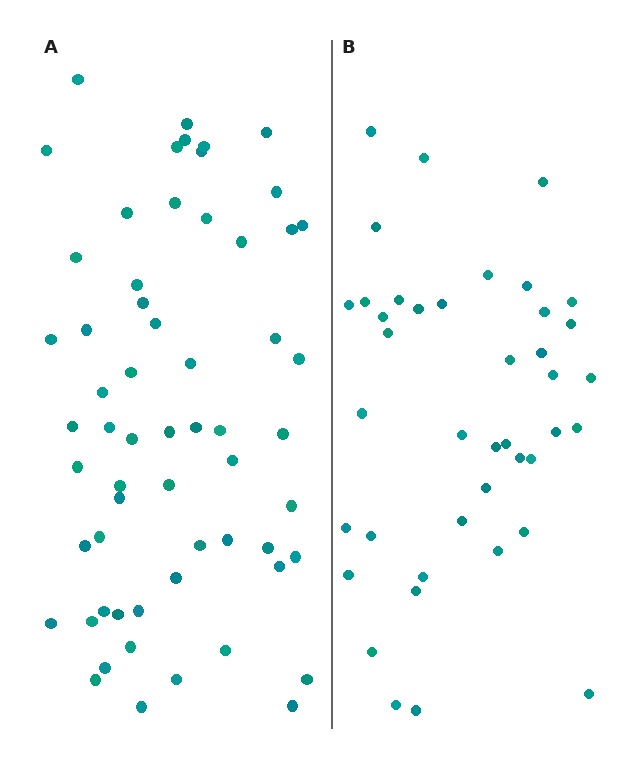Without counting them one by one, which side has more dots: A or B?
Region A (the left region) has more dots.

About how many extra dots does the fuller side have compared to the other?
Region A has approximately 20 more dots than region B.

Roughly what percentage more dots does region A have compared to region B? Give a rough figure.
About 45% more.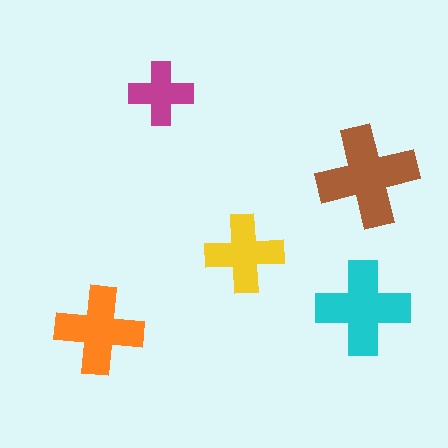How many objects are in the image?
There are 5 objects in the image.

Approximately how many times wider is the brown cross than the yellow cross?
About 1.5 times wider.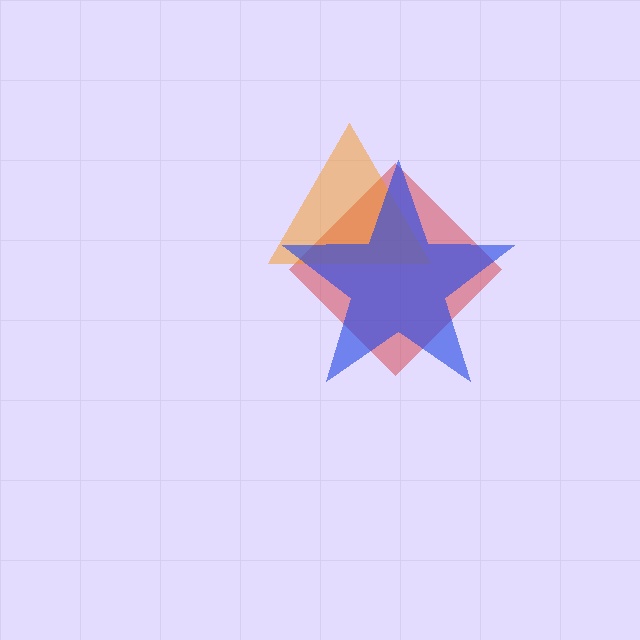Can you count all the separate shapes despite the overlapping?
Yes, there are 3 separate shapes.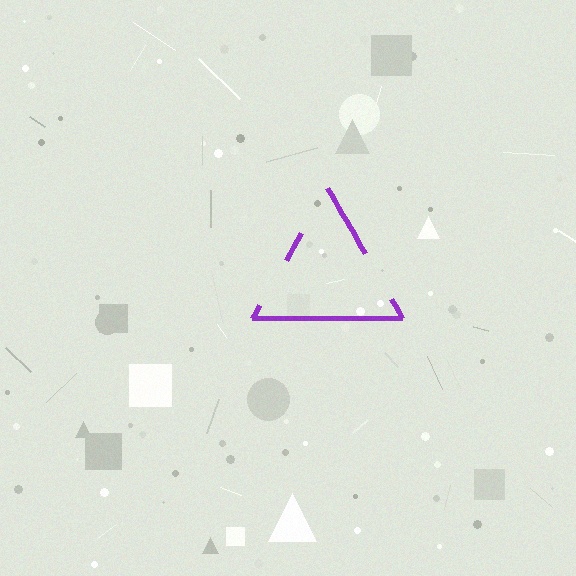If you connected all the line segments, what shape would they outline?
They would outline a triangle.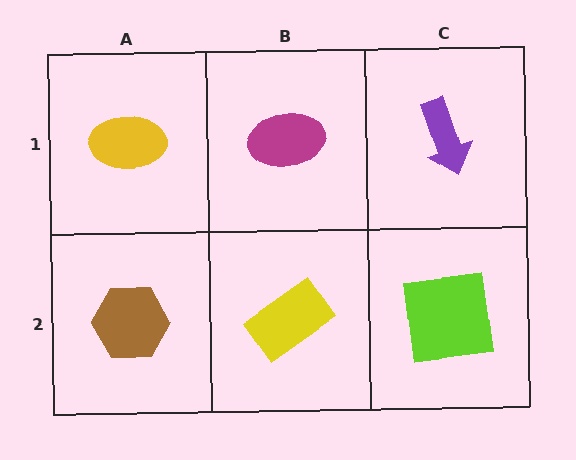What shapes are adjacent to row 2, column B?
A magenta ellipse (row 1, column B), a brown hexagon (row 2, column A), a lime square (row 2, column C).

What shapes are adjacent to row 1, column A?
A brown hexagon (row 2, column A), a magenta ellipse (row 1, column B).